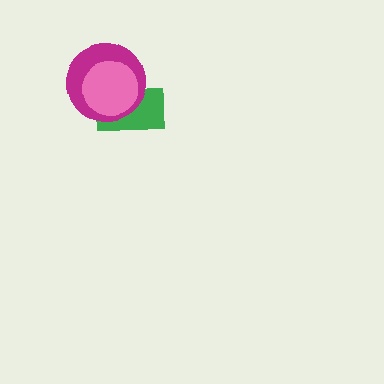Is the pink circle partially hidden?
No, no other shape covers it.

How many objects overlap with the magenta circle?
2 objects overlap with the magenta circle.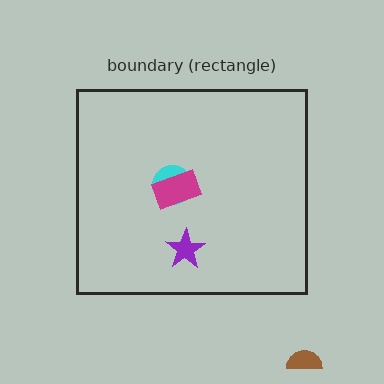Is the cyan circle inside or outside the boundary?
Inside.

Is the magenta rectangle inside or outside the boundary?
Inside.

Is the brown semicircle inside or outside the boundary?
Outside.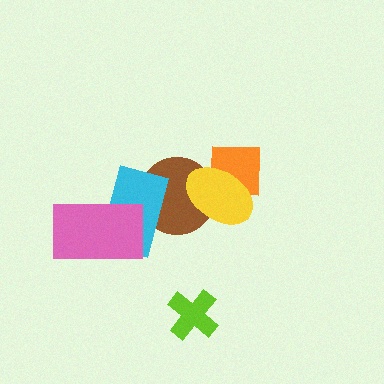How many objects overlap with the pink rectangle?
1 object overlaps with the pink rectangle.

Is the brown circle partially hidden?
Yes, it is partially covered by another shape.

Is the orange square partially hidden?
Yes, it is partially covered by another shape.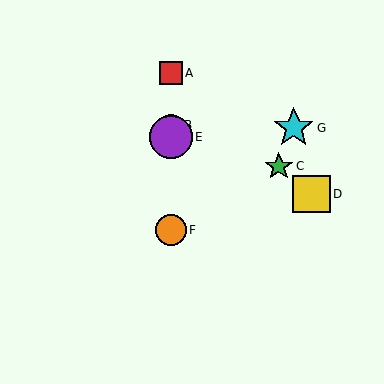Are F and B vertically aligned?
Yes, both are at x≈171.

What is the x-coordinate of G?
Object G is at x≈294.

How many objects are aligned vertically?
4 objects (A, B, E, F) are aligned vertically.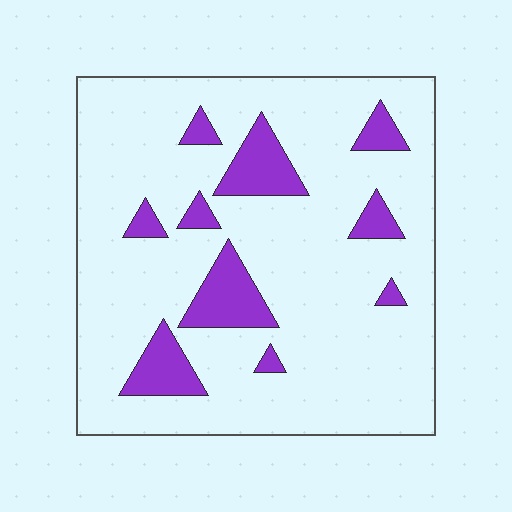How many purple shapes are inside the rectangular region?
10.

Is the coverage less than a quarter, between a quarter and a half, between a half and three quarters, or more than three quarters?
Less than a quarter.